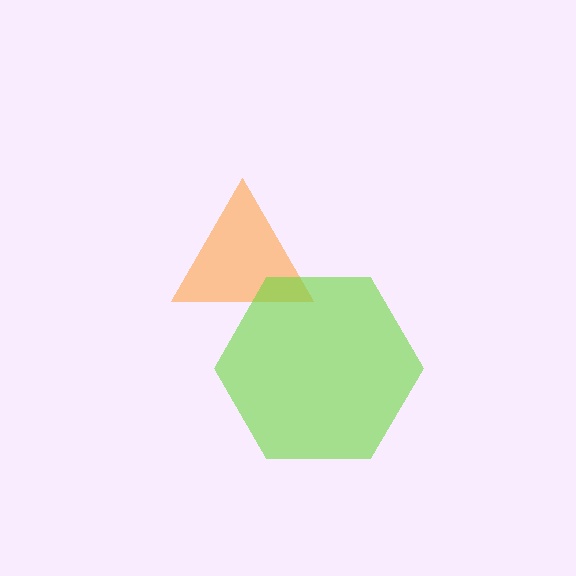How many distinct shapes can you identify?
There are 2 distinct shapes: an orange triangle, a lime hexagon.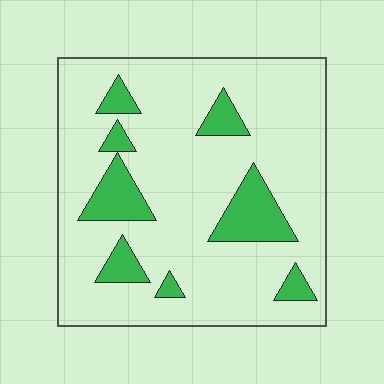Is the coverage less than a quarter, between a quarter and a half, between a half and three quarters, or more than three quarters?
Less than a quarter.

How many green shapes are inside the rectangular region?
8.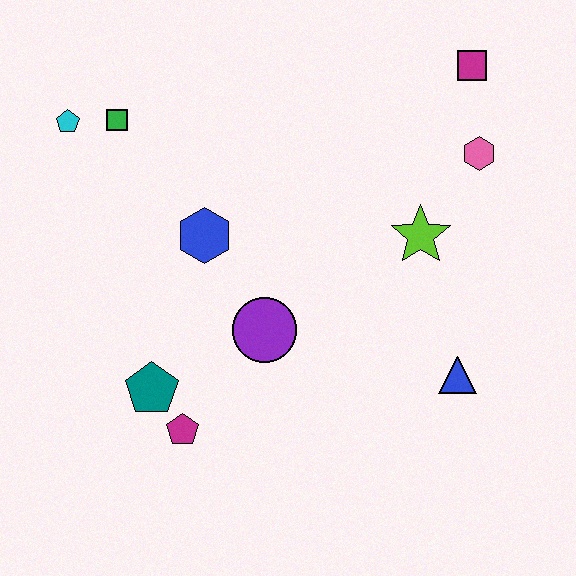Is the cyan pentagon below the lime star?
No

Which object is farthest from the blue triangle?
The cyan pentagon is farthest from the blue triangle.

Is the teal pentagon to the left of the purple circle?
Yes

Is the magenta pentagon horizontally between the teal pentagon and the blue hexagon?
Yes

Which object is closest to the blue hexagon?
The purple circle is closest to the blue hexagon.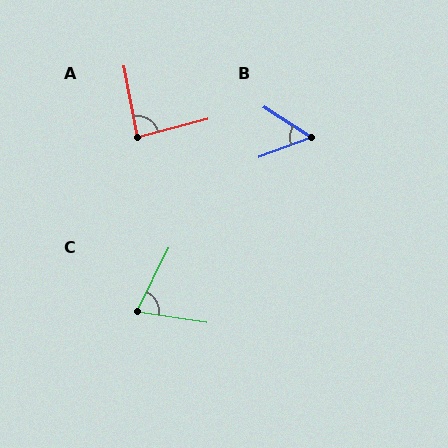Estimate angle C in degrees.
Approximately 72 degrees.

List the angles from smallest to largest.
B (53°), C (72°), A (86°).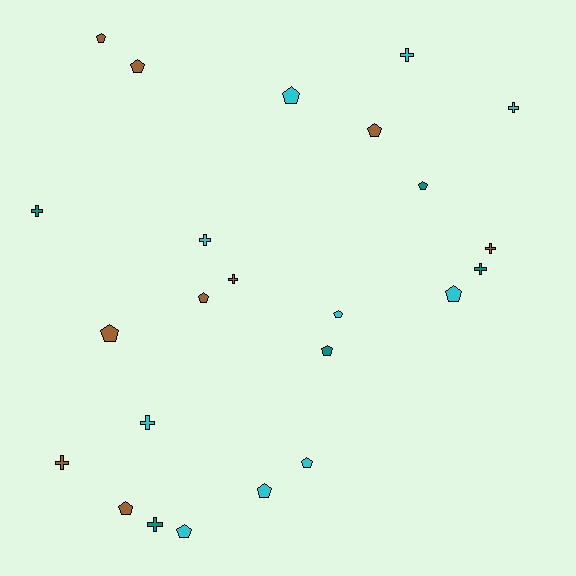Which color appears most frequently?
Cyan, with 10 objects.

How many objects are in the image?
There are 24 objects.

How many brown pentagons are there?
There are 6 brown pentagons.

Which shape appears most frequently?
Pentagon, with 14 objects.